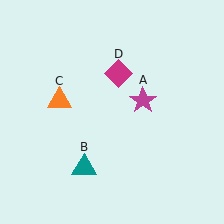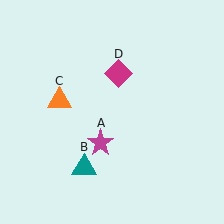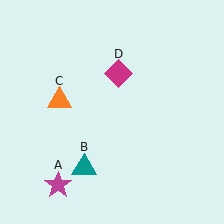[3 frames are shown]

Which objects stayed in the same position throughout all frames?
Teal triangle (object B) and orange triangle (object C) and magenta diamond (object D) remained stationary.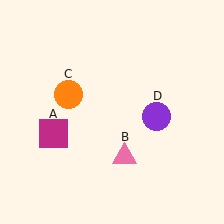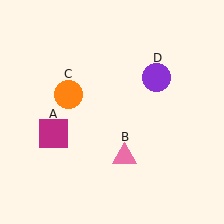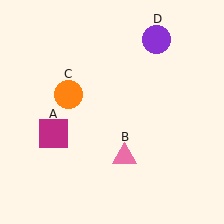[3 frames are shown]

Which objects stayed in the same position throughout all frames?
Magenta square (object A) and pink triangle (object B) and orange circle (object C) remained stationary.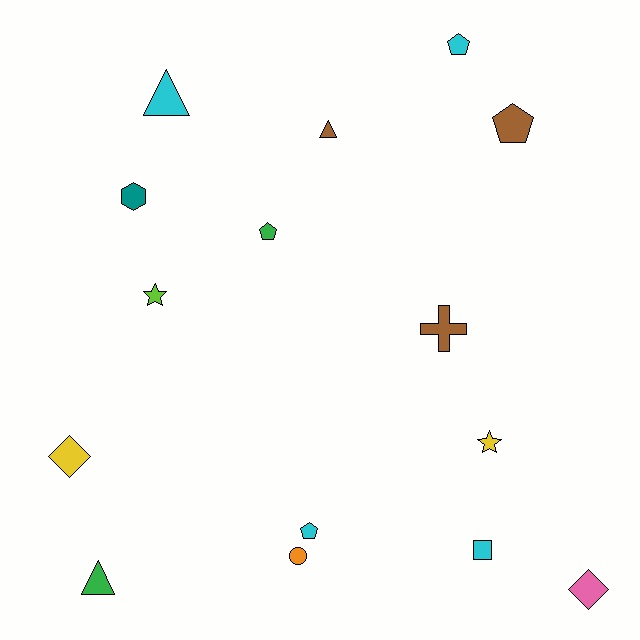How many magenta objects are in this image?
There are no magenta objects.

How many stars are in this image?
There are 2 stars.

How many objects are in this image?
There are 15 objects.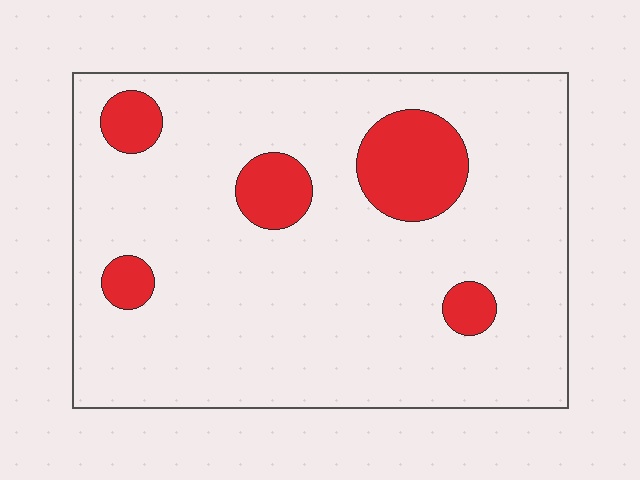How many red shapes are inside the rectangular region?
5.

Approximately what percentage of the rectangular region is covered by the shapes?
Approximately 15%.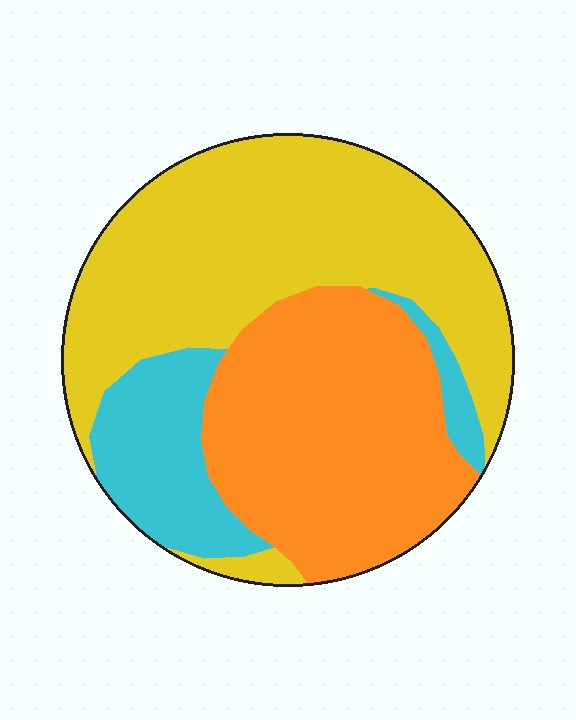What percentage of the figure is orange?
Orange covers about 35% of the figure.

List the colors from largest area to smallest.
From largest to smallest: yellow, orange, cyan.